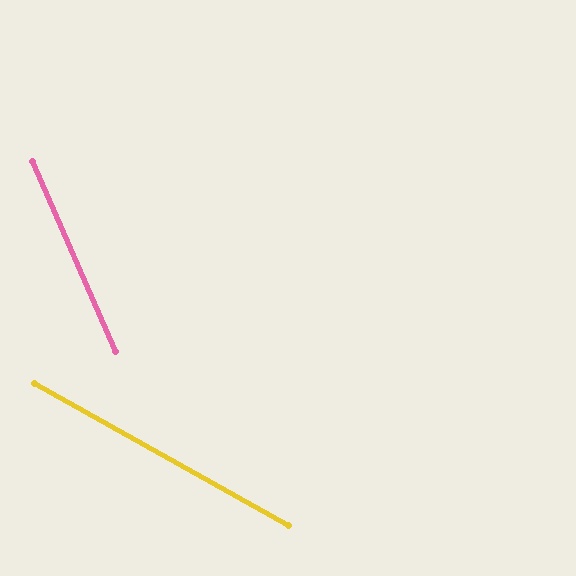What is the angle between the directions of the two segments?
Approximately 37 degrees.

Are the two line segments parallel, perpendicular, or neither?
Neither parallel nor perpendicular — they differ by about 37°.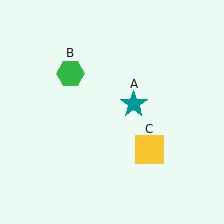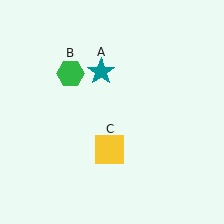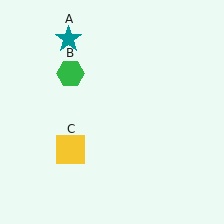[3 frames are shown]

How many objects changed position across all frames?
2 objects changed position: teal star (object A), yellow square (object C).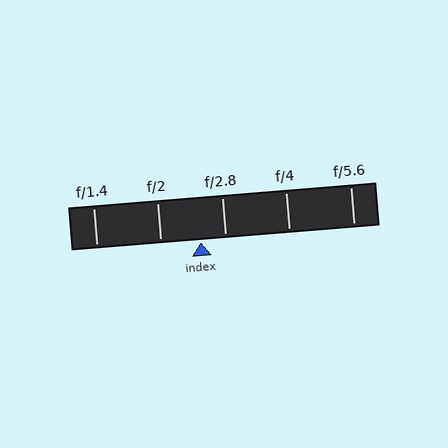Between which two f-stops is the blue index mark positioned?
The index mark is between f/2 and f/2.8.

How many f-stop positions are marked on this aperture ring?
There are 5 f-stop positions marked.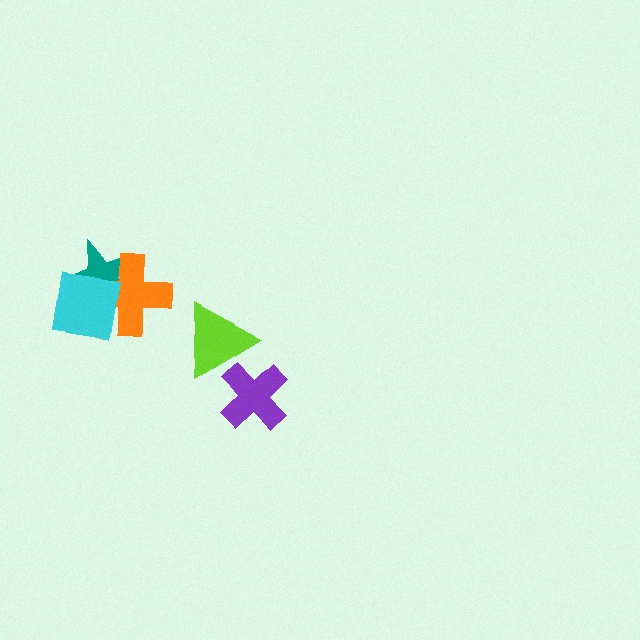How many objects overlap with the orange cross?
2 objects overlap with the orange cross.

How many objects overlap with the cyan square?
2 objects overlap with the cyan square.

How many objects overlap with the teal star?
2 objects overlap with the teal star.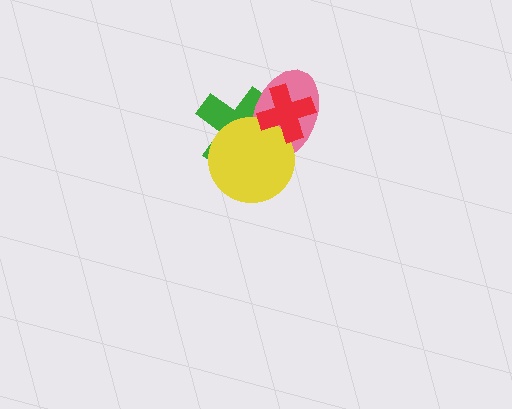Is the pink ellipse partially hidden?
Yes, it is partially covered by another shape.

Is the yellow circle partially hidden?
Yes, it is partially covered by another shape.